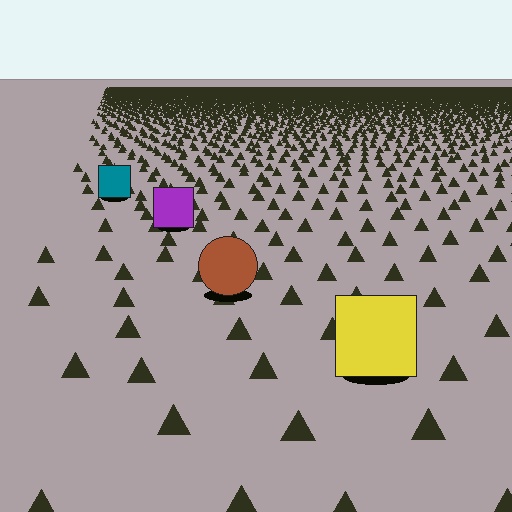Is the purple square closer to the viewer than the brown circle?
No. The brown circle is closer — you can tell from the texture gradient: the ground texture is coarser near it.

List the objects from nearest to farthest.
From nearest to farthest: the yellow square, the brown circle, the purple square, the teal square.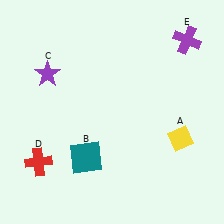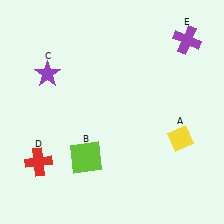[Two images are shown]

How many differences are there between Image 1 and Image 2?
There is 1 difference between the two images.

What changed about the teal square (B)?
In Image 1, B is teal. In Image 2, it changed to lime.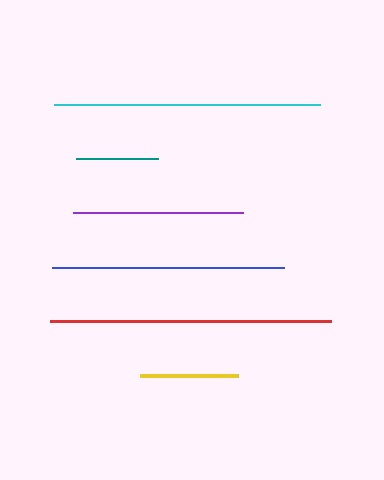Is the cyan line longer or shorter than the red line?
The red line is longer than the cyan line.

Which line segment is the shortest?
The teal line is the shortest at approximately 82 pixels.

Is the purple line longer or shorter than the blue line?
The blue line is longer than the purple line.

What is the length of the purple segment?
The purple segment is approximately 170 pixels long.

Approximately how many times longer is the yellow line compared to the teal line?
The yellow line is approximately 1.2 times the length of the teal line.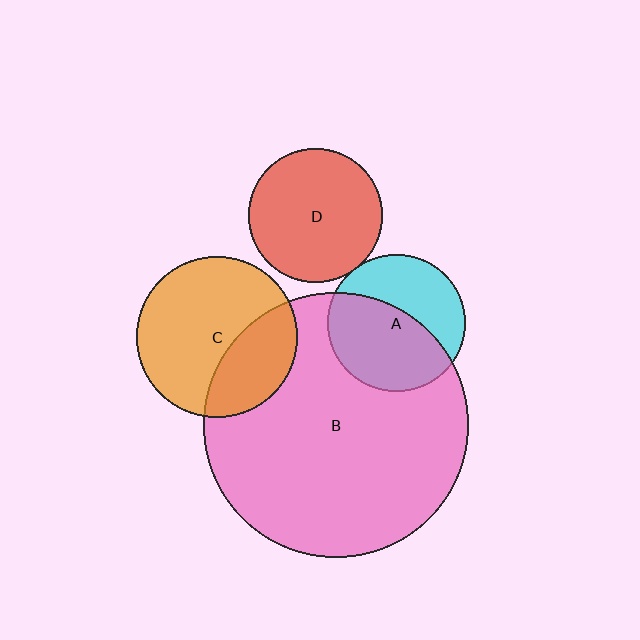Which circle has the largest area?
Circle B (pink).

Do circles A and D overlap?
Yes.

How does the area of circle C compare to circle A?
Approximately 1.4 times.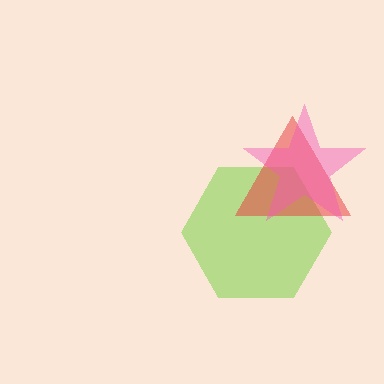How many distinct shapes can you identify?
There are 3 distinct shapes: a lime hexagon, a red triangle, a pink star.